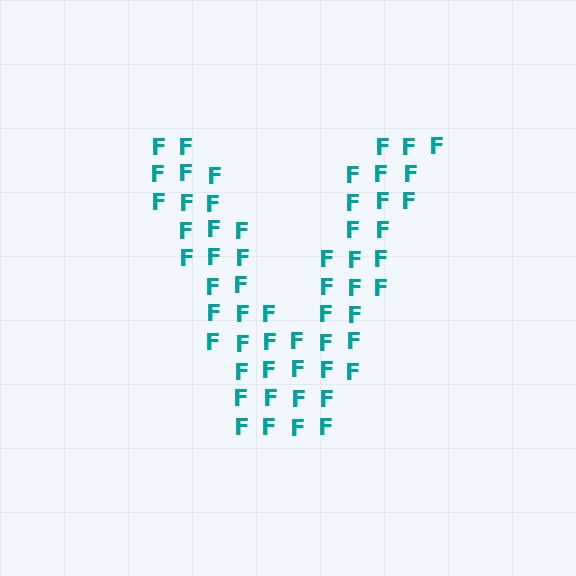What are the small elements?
The small elements are letter F's.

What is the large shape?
The large shape is the letter V.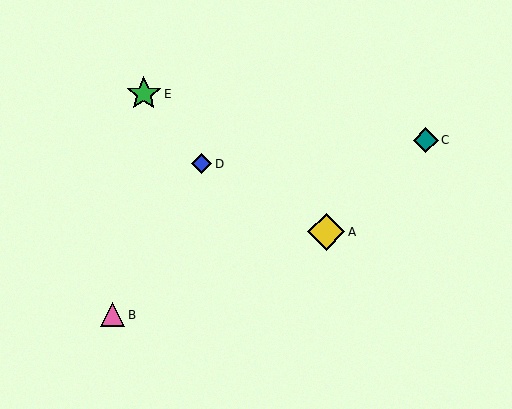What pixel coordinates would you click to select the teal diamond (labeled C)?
Click at (426, 140) to select the teal diamond C.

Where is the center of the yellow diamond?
The center of the yellow diamond is at (326, 232).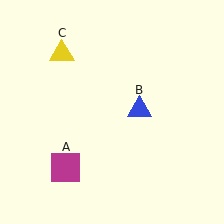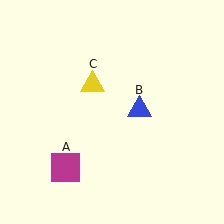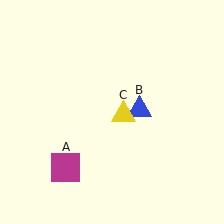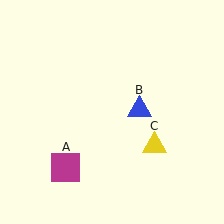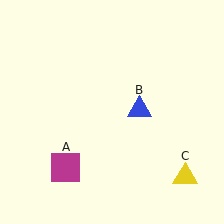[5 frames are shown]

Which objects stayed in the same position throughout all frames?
Magenta square (object A) and blue triangle (object B) remained stationary.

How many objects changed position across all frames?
1 object changed position: yellow triangle (object C).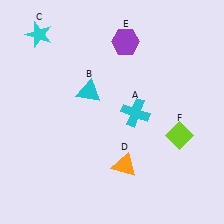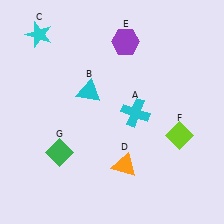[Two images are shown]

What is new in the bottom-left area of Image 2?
A green diamond (G) was added in the bottom-left area of Image 2.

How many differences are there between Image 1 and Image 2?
There is 1 difference between the two images.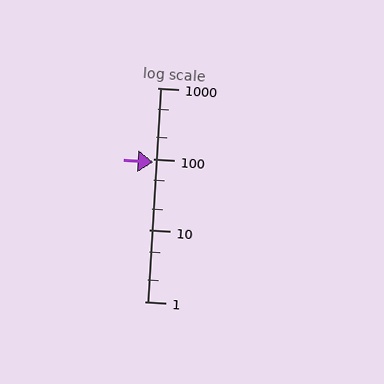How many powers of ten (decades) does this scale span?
The scale spans 3 decades, from 1 to 1000.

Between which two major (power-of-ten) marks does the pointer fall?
The pointer is between 10 and 100.